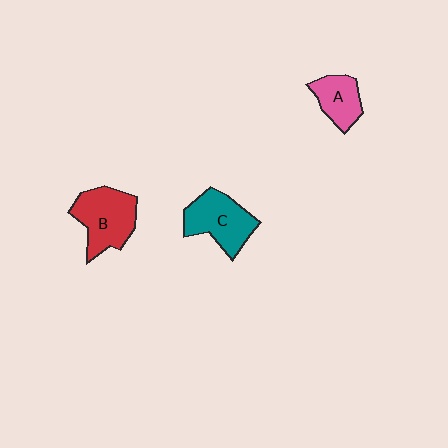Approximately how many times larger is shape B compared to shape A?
Approximately 1.6 times.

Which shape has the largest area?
Shape B (red).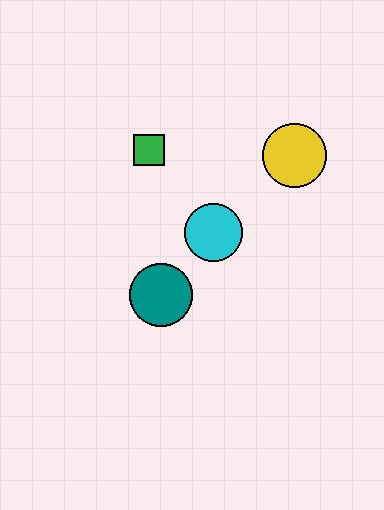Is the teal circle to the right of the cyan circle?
No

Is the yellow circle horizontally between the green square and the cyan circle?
No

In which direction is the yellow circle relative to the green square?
The yellow circle is to the right of the green square.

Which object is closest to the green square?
The cyan circle is closest to the green square.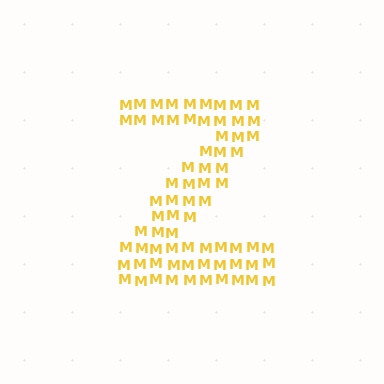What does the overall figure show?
The overall figure shows the letter Z.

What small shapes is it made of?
It is made of small letter M's.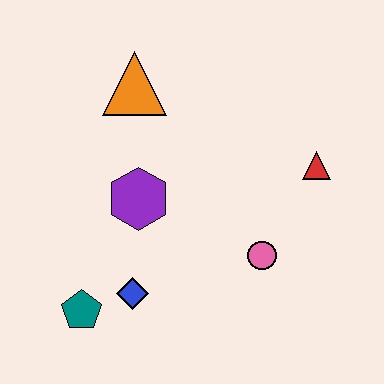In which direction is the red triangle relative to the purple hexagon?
The red triangle is to the right of the purple hexagon.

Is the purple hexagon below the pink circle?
No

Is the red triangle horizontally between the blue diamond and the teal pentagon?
No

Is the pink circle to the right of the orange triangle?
Yes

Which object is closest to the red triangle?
The pink circle is closest to the red triangle.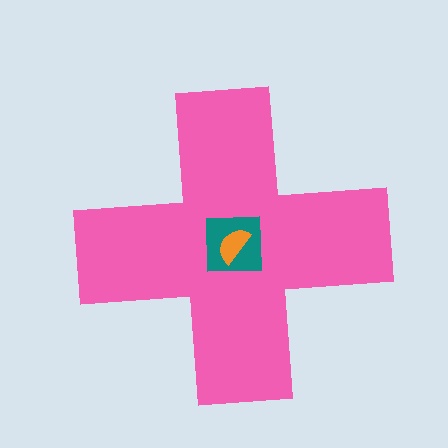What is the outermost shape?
The pink cross.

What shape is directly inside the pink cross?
The teal square.